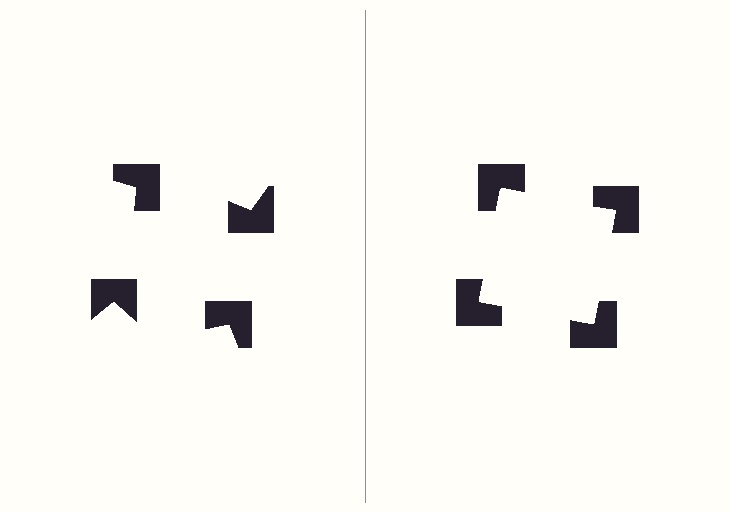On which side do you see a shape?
An illusory square appears on the right side. On the left side the wedge cuts are rotated, so no coherent shape forms.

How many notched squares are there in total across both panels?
8 — 4 on each side.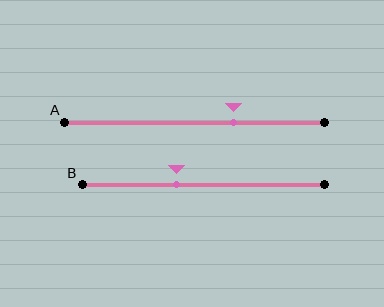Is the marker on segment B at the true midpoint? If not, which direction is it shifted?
No, the marker on segment B is shifted to the left by about 11% of the segment length.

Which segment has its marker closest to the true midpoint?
Segment B has its marker closest to the true midpoint.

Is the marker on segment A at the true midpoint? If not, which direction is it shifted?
No, the marker on segment A is shifted to the right by about 15% of the segment length.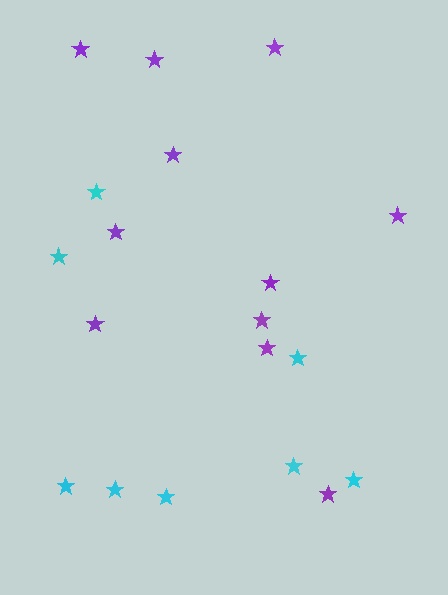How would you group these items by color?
There are 2 groups: one group of purple stars (11) and one group of cyan stars (8).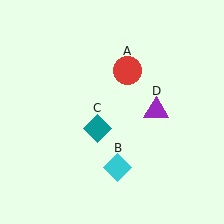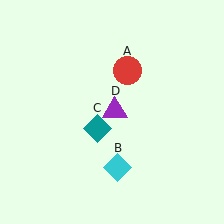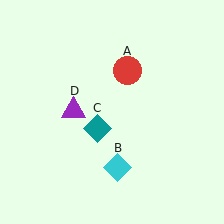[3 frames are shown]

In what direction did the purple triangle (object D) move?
The purple triangle (object D) moved left.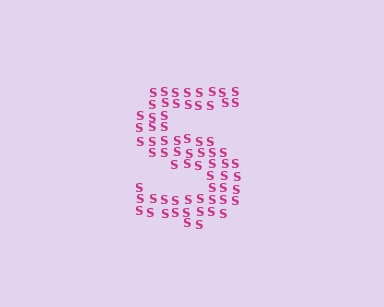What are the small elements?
The small elements are letter S's.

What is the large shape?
The large shape is the letter S.